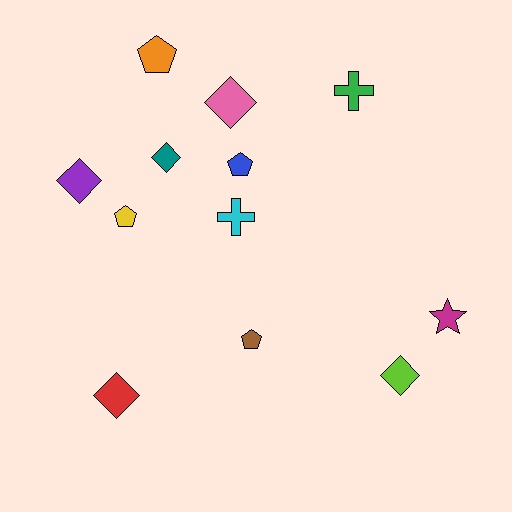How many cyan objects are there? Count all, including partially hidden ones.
There is 1 cyan object.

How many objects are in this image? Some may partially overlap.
There are 12 objects.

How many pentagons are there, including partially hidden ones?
There are 4 pentagons.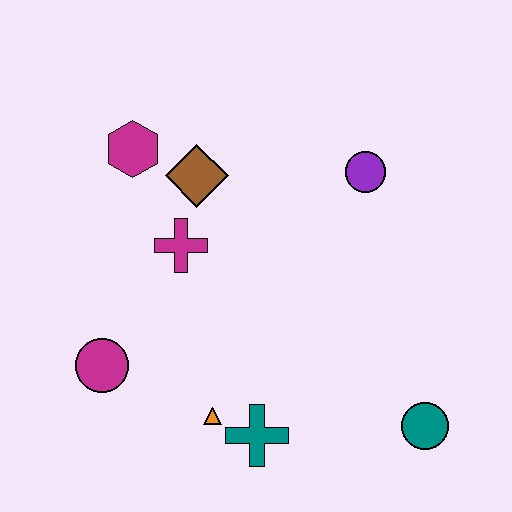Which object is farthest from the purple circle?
The magenta circle is farthest from the purple circle.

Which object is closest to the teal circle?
The teal cross is closest to the teal circle.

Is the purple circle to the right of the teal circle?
No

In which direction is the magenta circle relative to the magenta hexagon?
The magenta circle is below the magenta hexagon.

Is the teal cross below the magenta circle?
Yes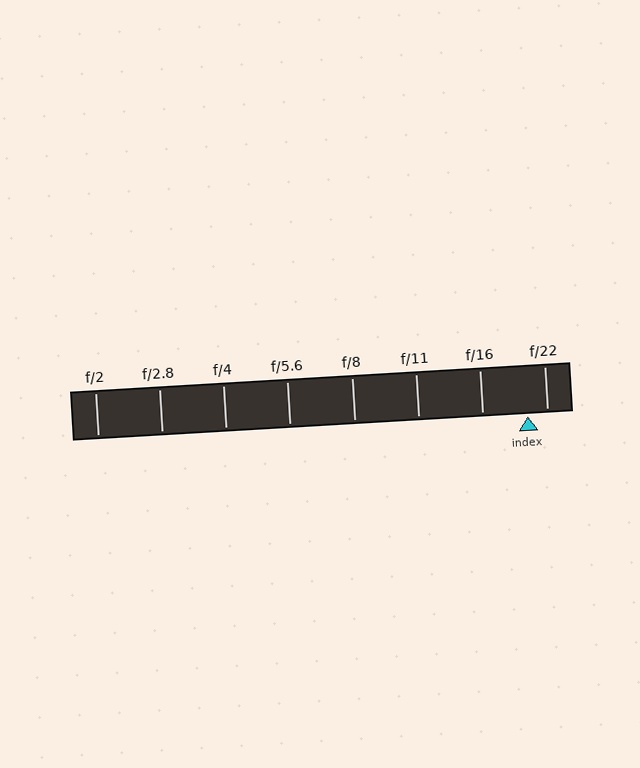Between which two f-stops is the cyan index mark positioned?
The index mark is between f/16 and f/22.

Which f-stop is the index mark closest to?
The index mark is closest to f/22.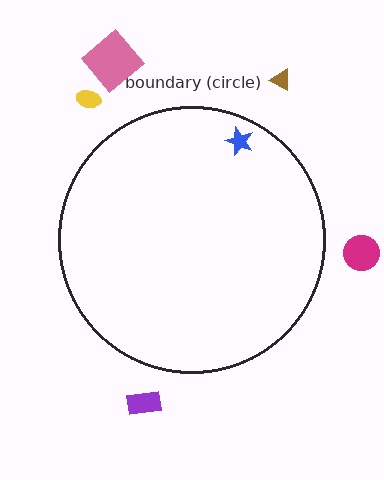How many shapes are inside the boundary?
1 inside, 5 outside.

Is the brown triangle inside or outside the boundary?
Outside.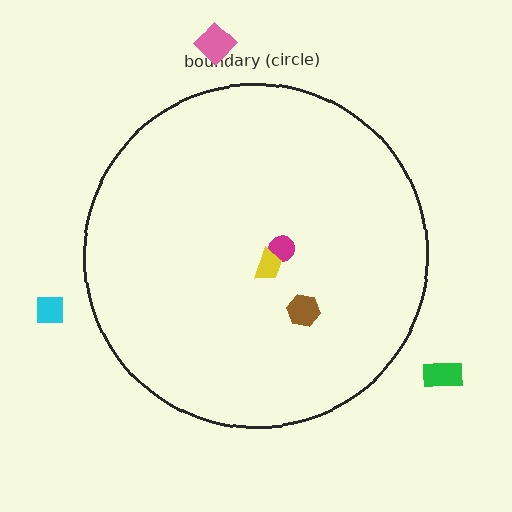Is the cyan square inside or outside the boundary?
Outside.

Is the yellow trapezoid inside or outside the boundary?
Inside.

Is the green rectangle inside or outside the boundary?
Outside.